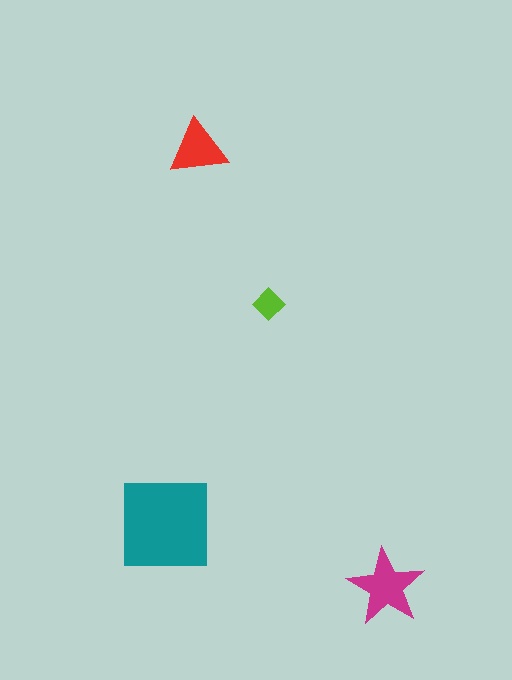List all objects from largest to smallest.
The teal square, the magenta star, the red triangle, the lime diamond.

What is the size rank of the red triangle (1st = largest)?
3rd.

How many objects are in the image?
There are 4 objects in the image.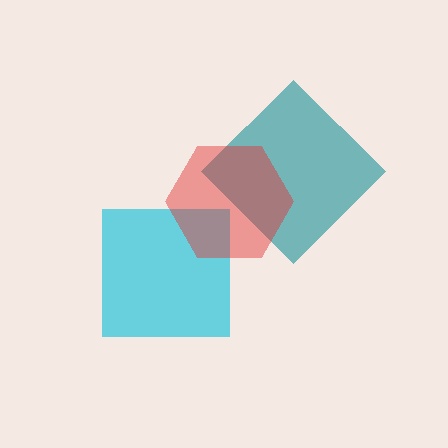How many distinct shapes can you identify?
There are 3 distinct shapes: a teal diamond, a cyan square, a red hexagon.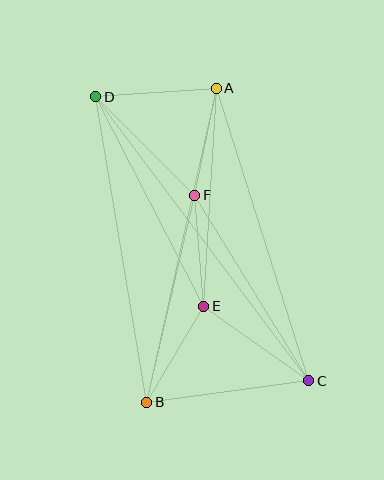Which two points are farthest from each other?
Points C and D are farthest from each other.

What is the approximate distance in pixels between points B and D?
The distance between B and D is approximately 310 pixels.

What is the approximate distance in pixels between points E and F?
The distance between E and F is approximately 111 pixels.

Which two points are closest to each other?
Points A and F are closest to each other.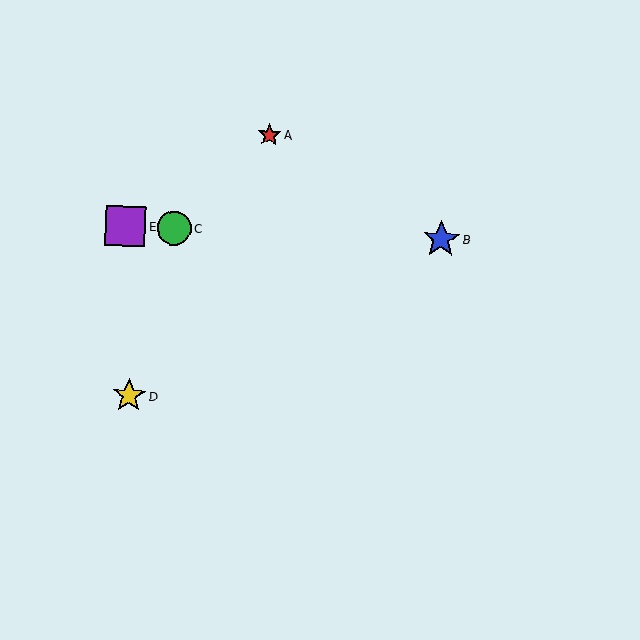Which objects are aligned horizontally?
Objects B, C, E are aligned horizontally.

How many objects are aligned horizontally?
3 objects (B, C, E) are aligned horizontally.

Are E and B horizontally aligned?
Yes, both are at y≈226.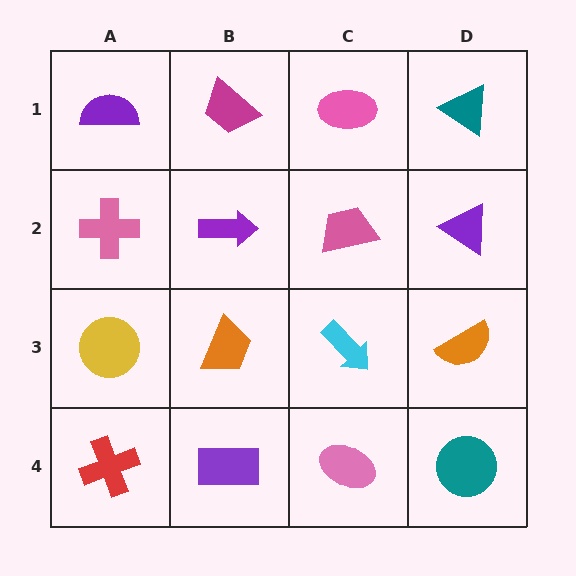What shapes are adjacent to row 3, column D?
A purple triangle (row 2, column D), a teal circle (row 4, column D), a cyan arrow (row 3, column C).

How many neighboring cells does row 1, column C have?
3.